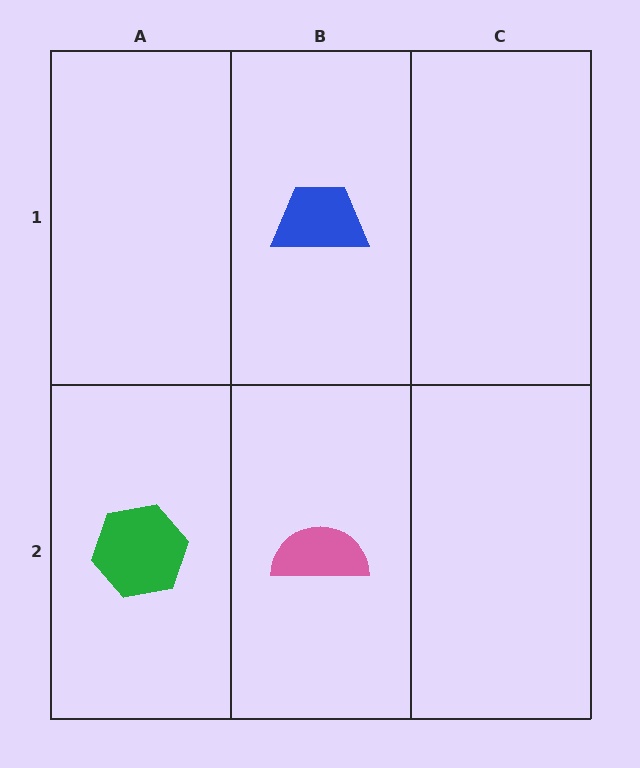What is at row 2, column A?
A green hexagon.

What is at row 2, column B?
A pink semicircle.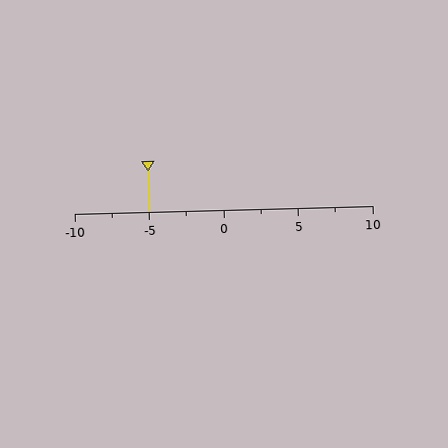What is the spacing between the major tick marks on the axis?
The major ticks are spaced 5 apart.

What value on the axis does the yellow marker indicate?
The marker indicates approximately -5.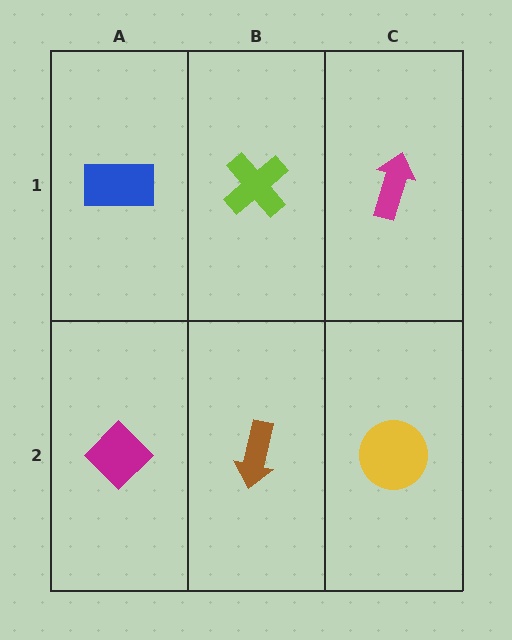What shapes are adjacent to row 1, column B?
A brown arrow (row 2, column B), a blue rectangle (row 1, column A), a magenta arrow (row 1, column C).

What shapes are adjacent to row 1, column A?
A magenta diamond (row 2, column A), a lime cross (row 1, column B).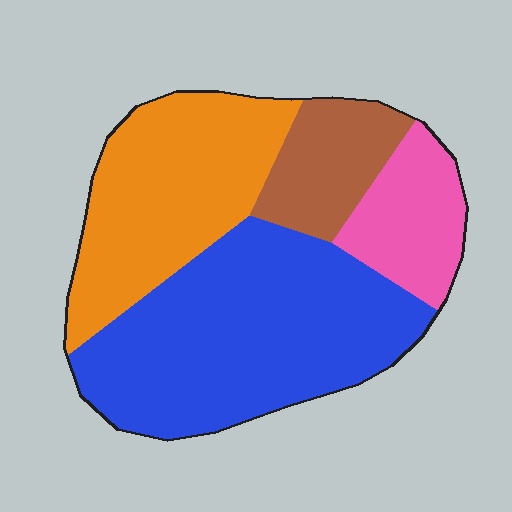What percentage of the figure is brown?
Brown covers 13% of the figure.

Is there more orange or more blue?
Blue.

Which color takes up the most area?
Blue, at roughly 45%.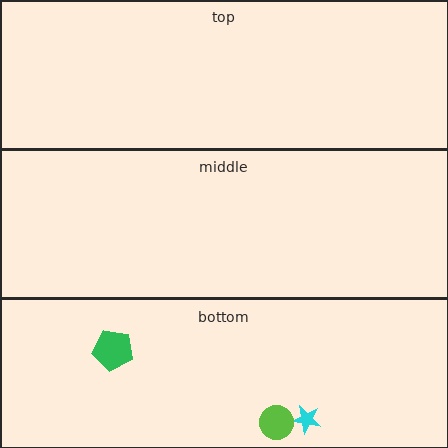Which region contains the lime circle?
The bottom region.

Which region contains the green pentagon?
The bottom region.